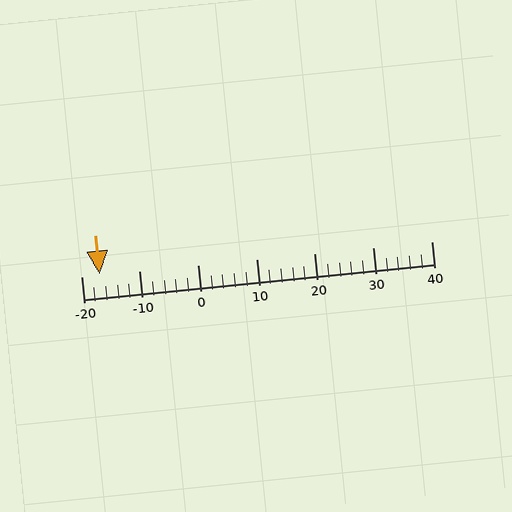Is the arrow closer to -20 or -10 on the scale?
The arrow is closer to -20.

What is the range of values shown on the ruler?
The ruler shows values from -20 to 40.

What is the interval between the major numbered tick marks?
The major tick marks are spaced 10 units apart.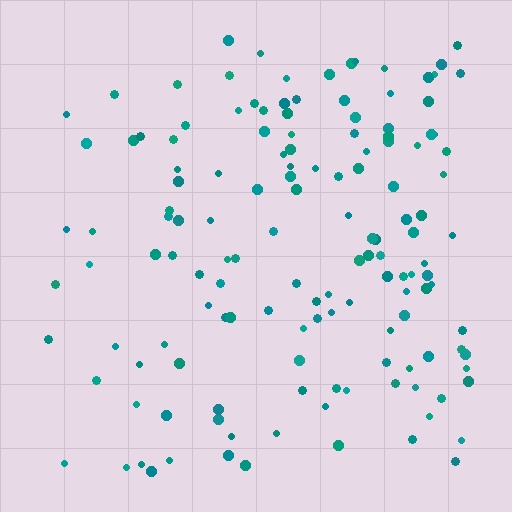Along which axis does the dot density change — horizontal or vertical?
Horizontal.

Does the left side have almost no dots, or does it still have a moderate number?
Still a moderate number, just noticeably fewer than the right.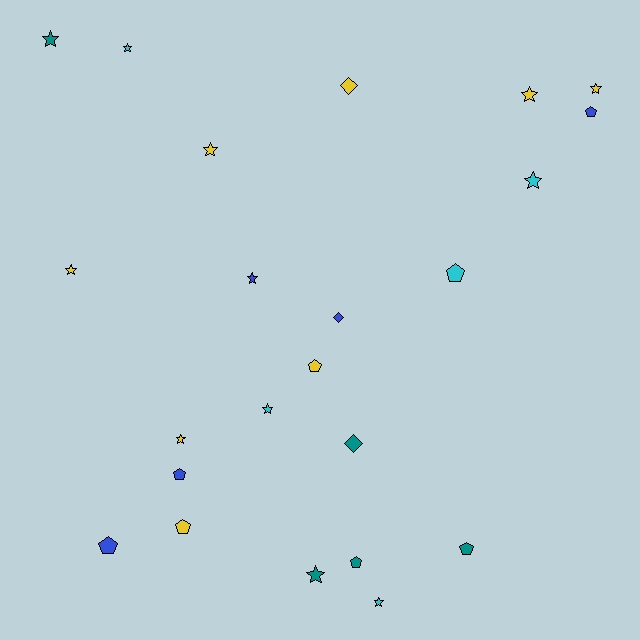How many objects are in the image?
There are 23 objects.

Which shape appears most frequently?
Star, with 12 objects.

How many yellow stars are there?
There are 5 yellow stars.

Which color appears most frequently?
Yellow, with 8 objects.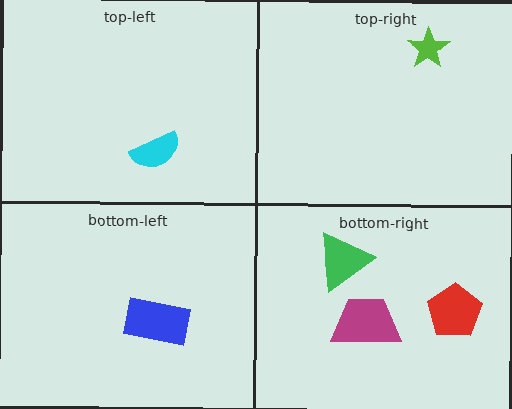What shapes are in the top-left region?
The cyan semicircle.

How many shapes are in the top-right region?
1.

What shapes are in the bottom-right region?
The green triangle, the magenta trapezoid, the red pentagon.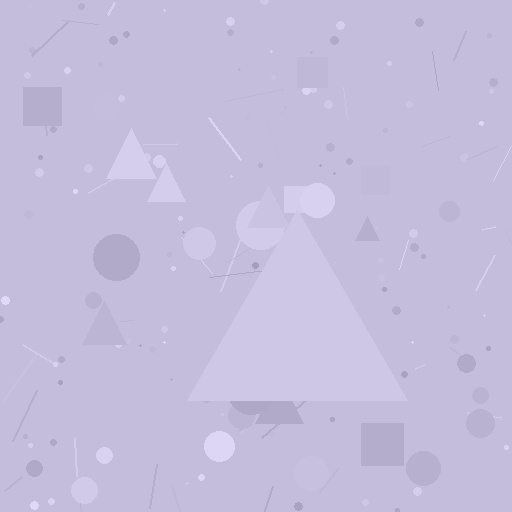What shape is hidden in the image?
A triangle is hidden in the image.